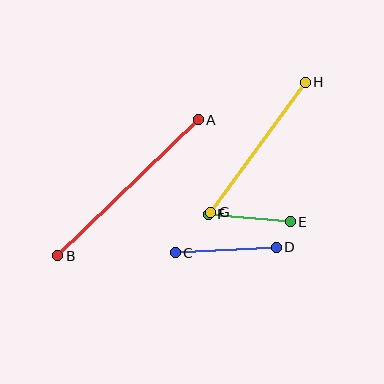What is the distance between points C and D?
The distance is approximately 101 pixels.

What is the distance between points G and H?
The distance is approximately 160 pixels.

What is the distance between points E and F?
The distance is approximately 82 pixels.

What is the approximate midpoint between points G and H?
The midpoint is at approximately (258, 147) pixels.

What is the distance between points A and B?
The distance is approximately 196 pixels.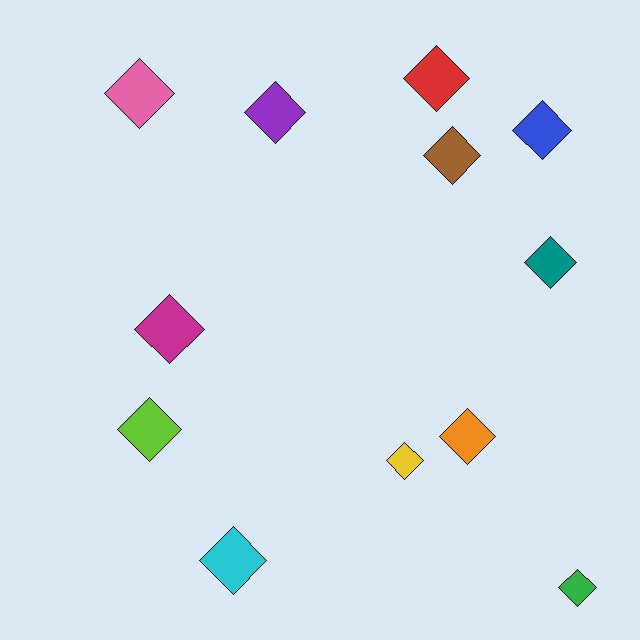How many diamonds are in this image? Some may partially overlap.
There are 12 diamonds.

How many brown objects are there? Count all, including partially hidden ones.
There is 1 brown object.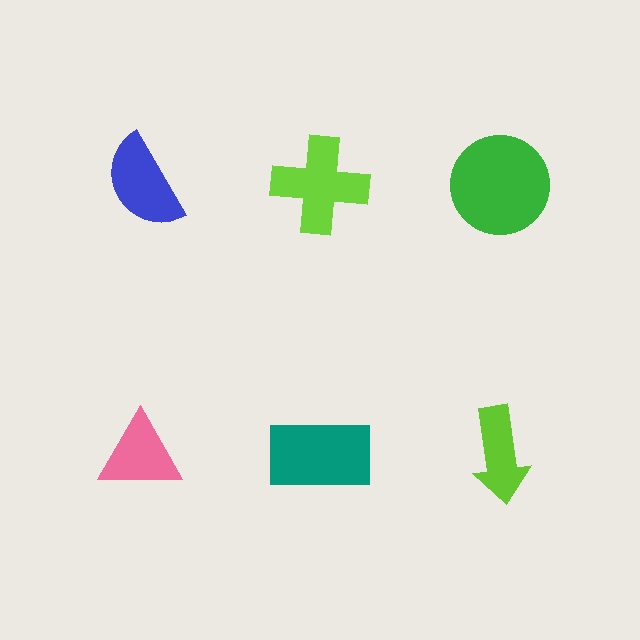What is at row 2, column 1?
A pink triangle.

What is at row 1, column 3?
A green circle.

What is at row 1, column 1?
A blue semicircle.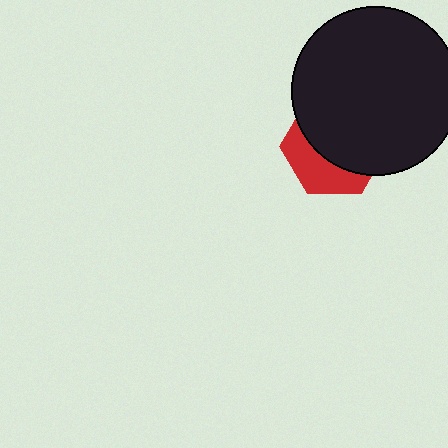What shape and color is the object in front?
The object in front is a black circle.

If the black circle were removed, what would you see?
You would see the complete red hexagon.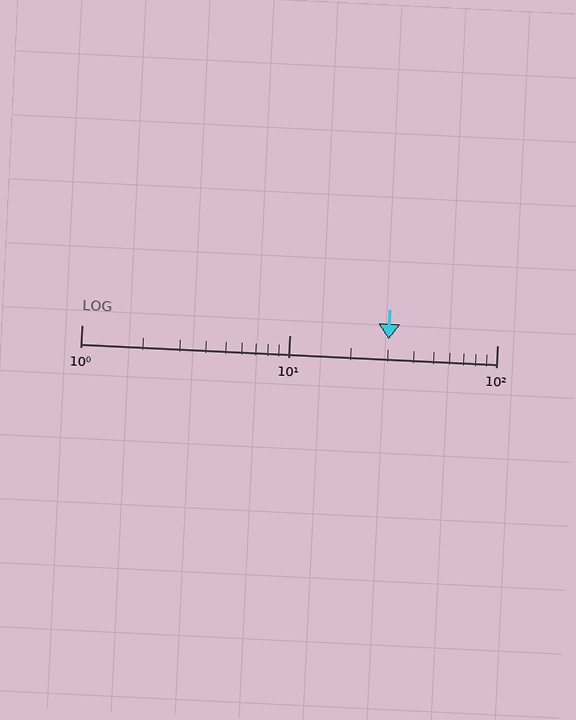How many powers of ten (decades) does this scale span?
The scale spans 2 decades, from 1 to 100.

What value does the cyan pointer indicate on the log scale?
The pointer indicates approximately 30.